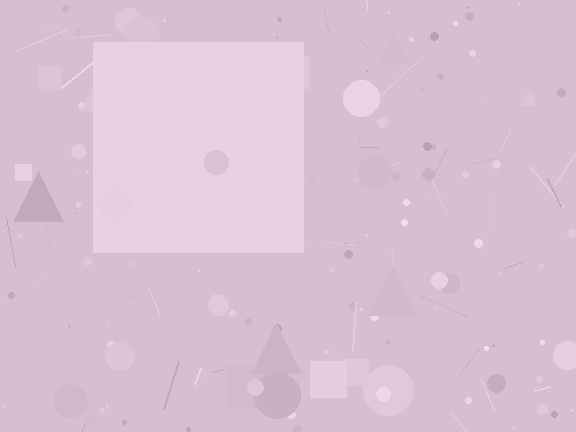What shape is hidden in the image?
A square is hidden in the image.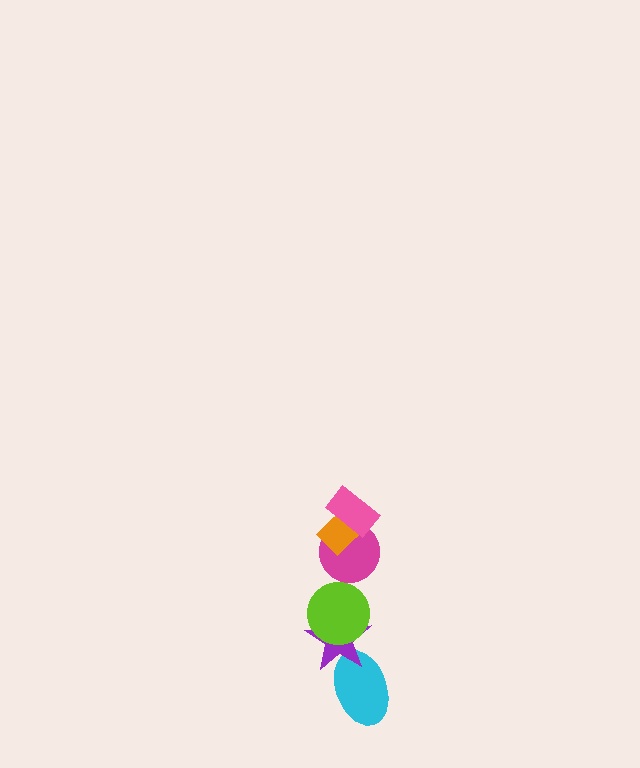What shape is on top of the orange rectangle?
The pink rectangle is on top of the orange rectangle.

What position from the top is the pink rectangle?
The pink rectangle is 1st from the top.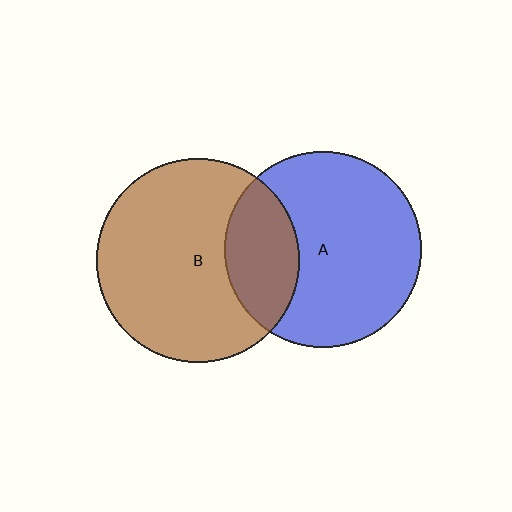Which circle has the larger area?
Circle B (brown).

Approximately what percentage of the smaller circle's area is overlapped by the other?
Approximately 25%.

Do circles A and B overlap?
Yes.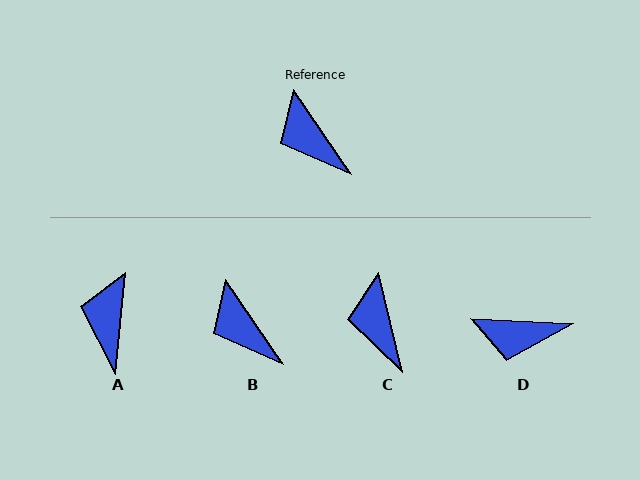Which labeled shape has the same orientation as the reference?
B.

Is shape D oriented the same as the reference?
No, it is off by about 53 degrees.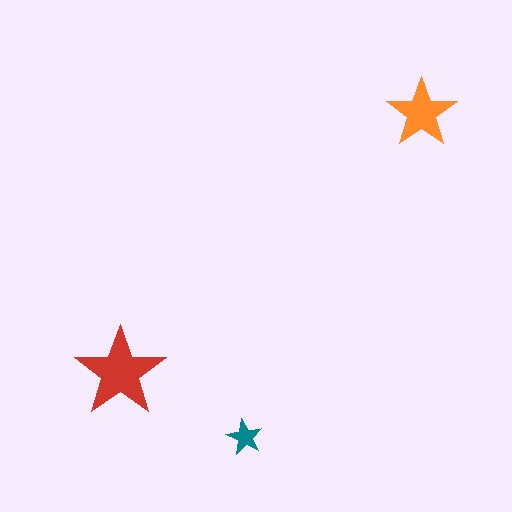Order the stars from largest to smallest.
the red one, the orange one, the teal one.